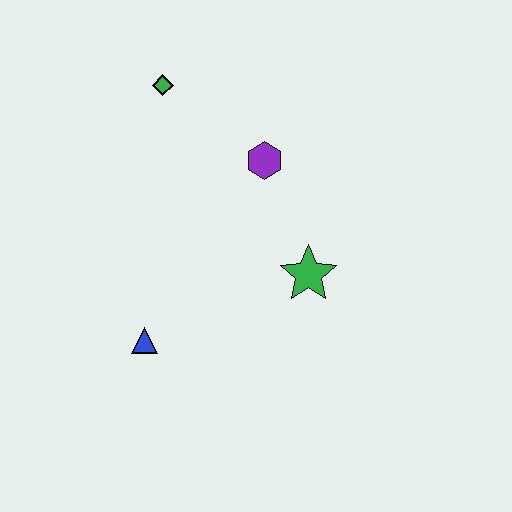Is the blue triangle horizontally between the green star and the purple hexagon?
No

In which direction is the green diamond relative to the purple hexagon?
The green diamond is to the left of the purple hexagon.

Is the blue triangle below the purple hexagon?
Yes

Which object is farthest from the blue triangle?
The green diamond is farthest from the blue triangle.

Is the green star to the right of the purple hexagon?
Yes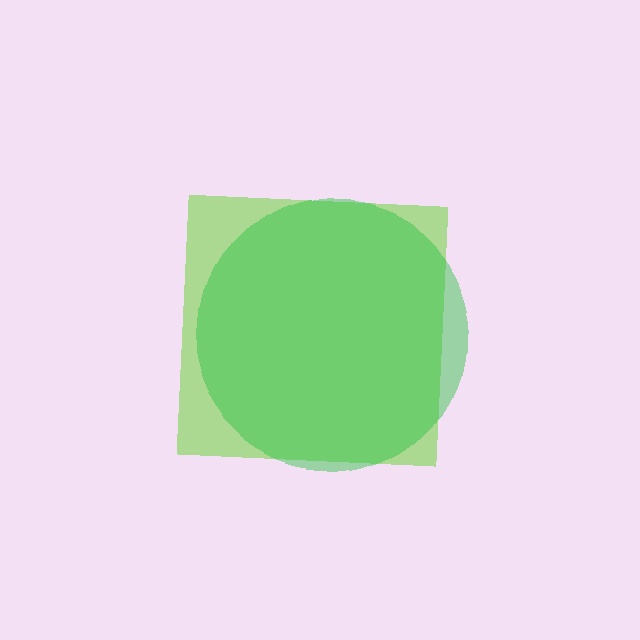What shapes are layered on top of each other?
The layered shapes are: a lime square, a green circle.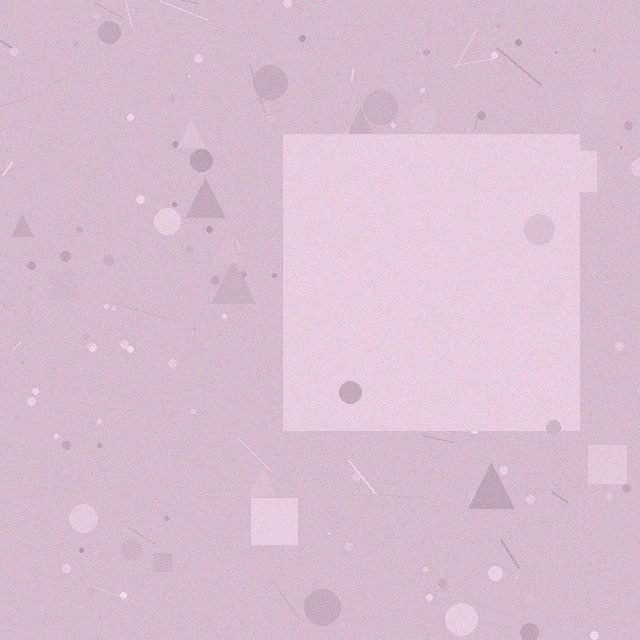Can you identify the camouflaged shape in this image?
The camouflaged shape is a square.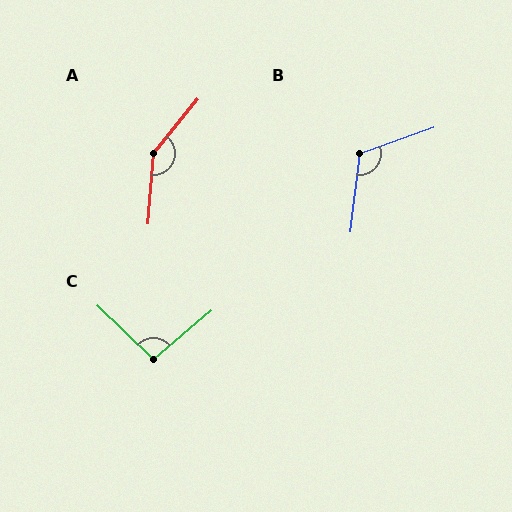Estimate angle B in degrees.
Approximately 116 degrees.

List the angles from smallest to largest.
C (96°), B (116°), A (145°).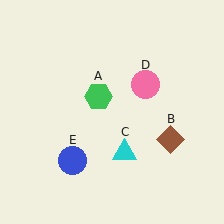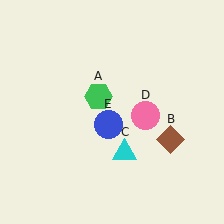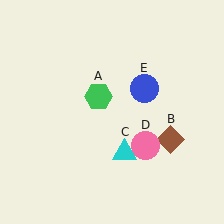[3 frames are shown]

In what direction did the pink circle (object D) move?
The pink circle (object D) moved down.